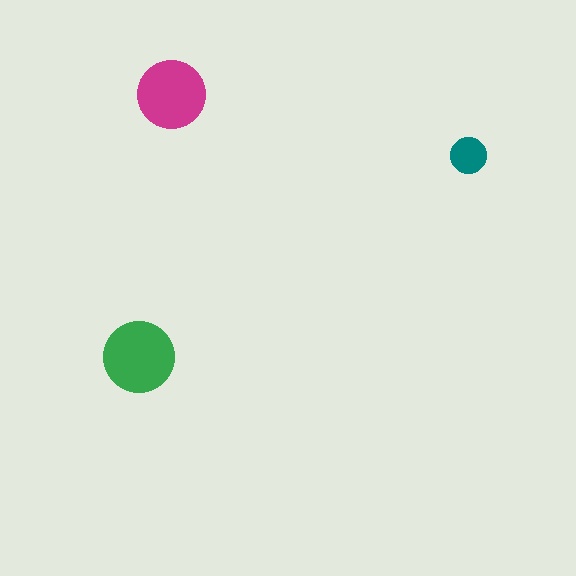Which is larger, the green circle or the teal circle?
The green one.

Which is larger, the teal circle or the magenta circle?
The magenta one.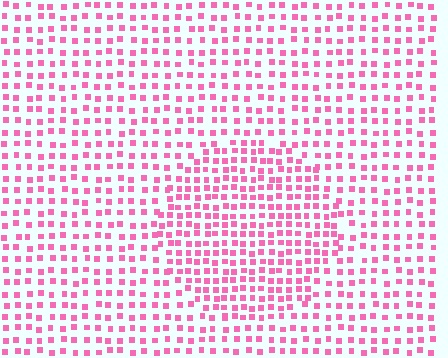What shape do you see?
I see a circle.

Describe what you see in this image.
The image contains small pink elements arranged at two different densities. A circle-shaped region is visible where the elements are more densely packed than the surrounding area.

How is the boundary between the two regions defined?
The boundary is defined by a change in element density (approximately 1.6x ratio). All elements are the same color, size, and shape.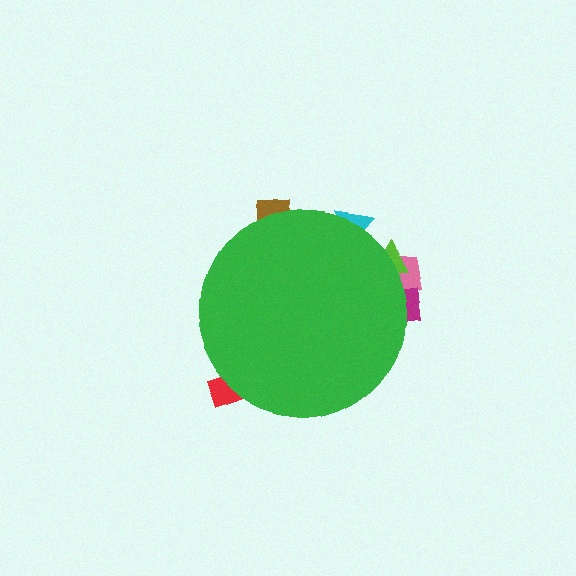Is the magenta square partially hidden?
Yes, the magenta square is partially hidden behind the green circle.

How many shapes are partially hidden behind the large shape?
6 shapes are partially hidden.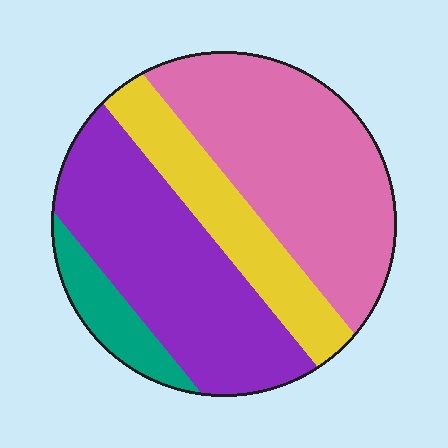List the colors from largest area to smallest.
From largest to smallest: pink, purple, yellow, teal.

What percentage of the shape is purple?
Purple takes up about one third (1/3) of the shape.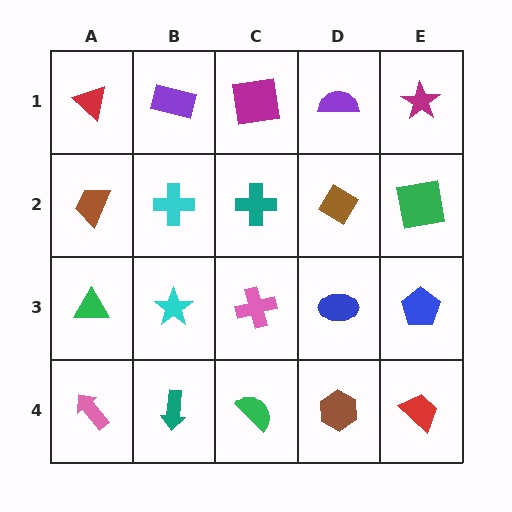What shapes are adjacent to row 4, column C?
A pink cross (row 3, column C), a teal arrow (row 4, column B), a brown hexagon (row 4, column D).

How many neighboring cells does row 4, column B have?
3.